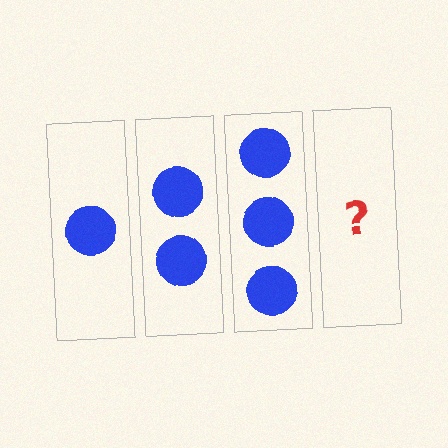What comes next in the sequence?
The next element should be 4 circles.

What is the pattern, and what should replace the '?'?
The pattern is that each step adds one more circle. The '?' should be 4 circles.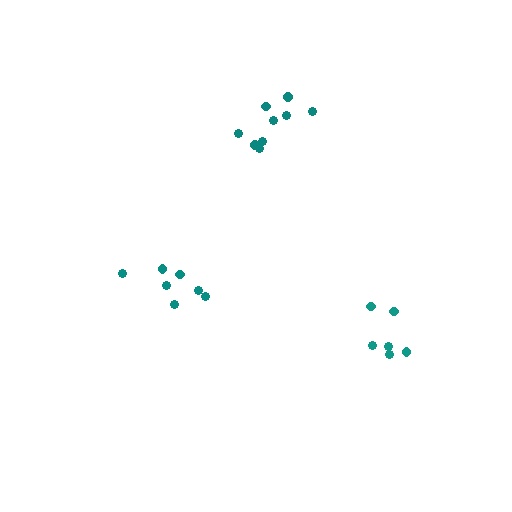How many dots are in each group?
Group 1: 6 dots, Group 2: 9 dots, Group 3: 7 dots (22 total).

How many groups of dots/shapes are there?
There are 3 groups.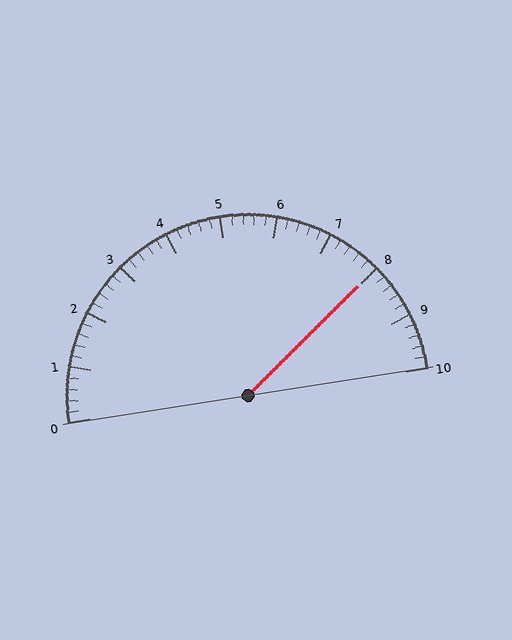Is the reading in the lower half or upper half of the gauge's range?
The reading is in the upper half of the range (0 to 10).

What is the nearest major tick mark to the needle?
The nearest major tick mark is 8.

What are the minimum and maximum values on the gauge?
The gauge ranges from 0 to 10.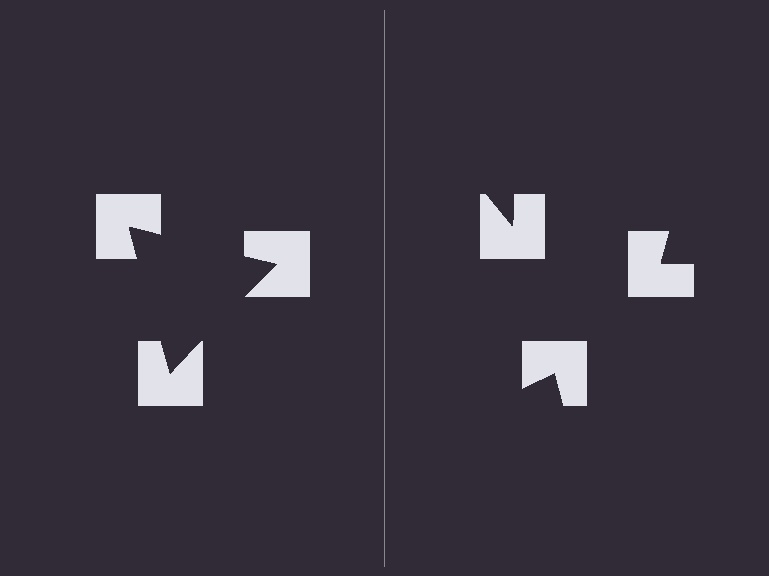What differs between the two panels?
The notched squares are positioned identically on both sides; only the wedge orientations differ. On the left they align to a triangle; on the right they are misaligned.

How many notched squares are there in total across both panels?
6 — 3 on each side.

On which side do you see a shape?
An illusory triangle appears on the left side. On the right side the wedge cuts are rotated, so no coherent shape forms.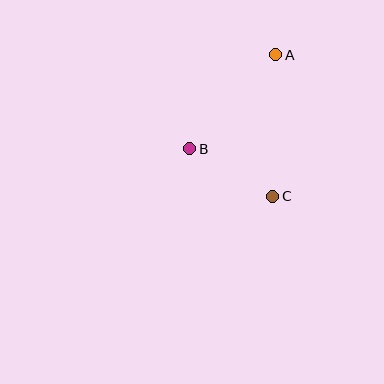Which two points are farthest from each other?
Points A and C are farthest from each other.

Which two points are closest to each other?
Points B and C are closest to each other.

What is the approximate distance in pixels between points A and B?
The distance between A and B is approximately 127 pixels.